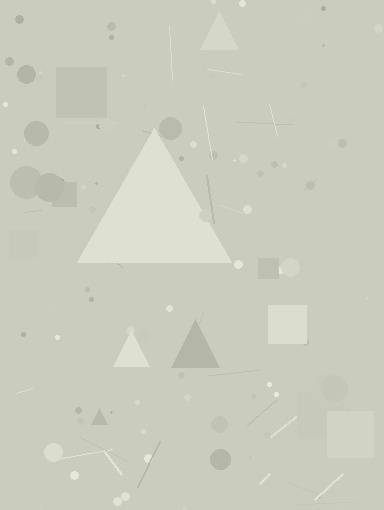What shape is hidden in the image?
A triangle is hidden in the image.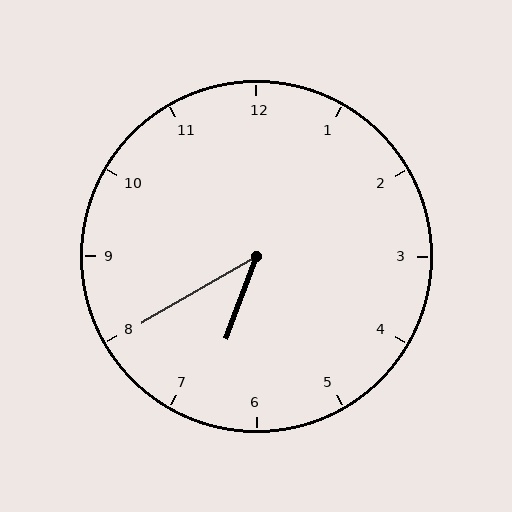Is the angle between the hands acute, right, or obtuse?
It is acute.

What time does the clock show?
6:40.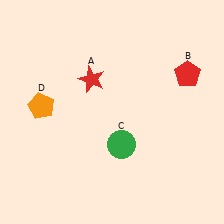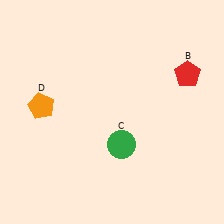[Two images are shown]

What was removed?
The red star (A) was removed in Image 2.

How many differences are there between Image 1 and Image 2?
There is 1 difference between the two images.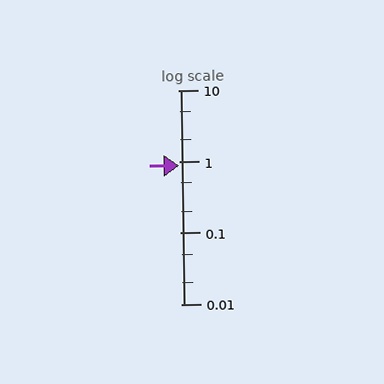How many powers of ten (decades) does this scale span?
The scale spans 3 decades, from 0.01 to 10.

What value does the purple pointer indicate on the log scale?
The pointer indicates approximately 0.87.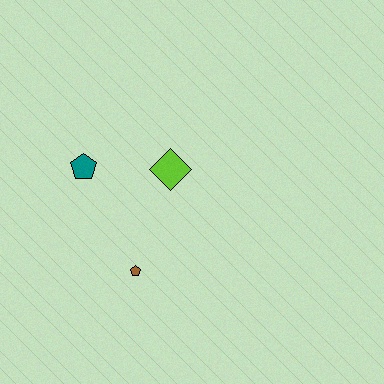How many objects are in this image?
There are 3 objects.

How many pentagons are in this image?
There are 2 pentagons.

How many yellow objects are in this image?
There are no yellow objects.